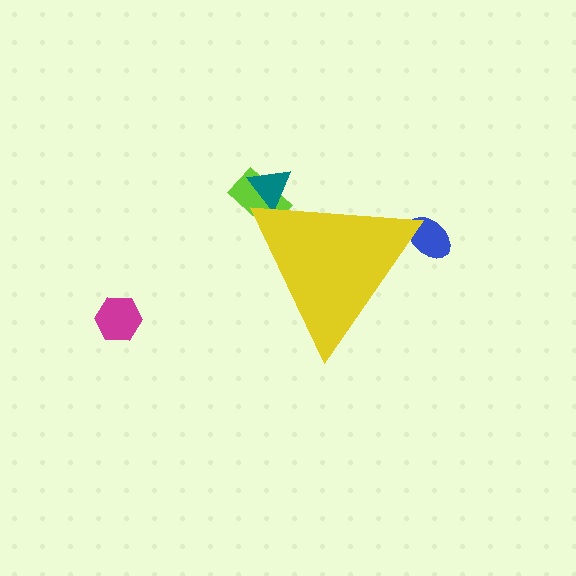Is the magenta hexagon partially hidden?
No, the magenta hexagon is fully visible.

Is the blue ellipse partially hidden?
Yes, the blue ellipse is partially hidden behind the yellow triangle.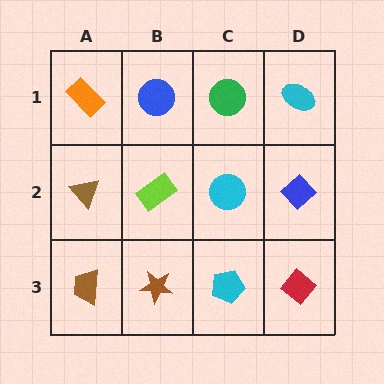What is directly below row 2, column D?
A red diamond.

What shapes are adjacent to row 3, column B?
A lime rectangle (row 2, column B), a brown trapezoid (row 3, column A), a cyan pentagon (row 3, column C).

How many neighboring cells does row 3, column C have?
3.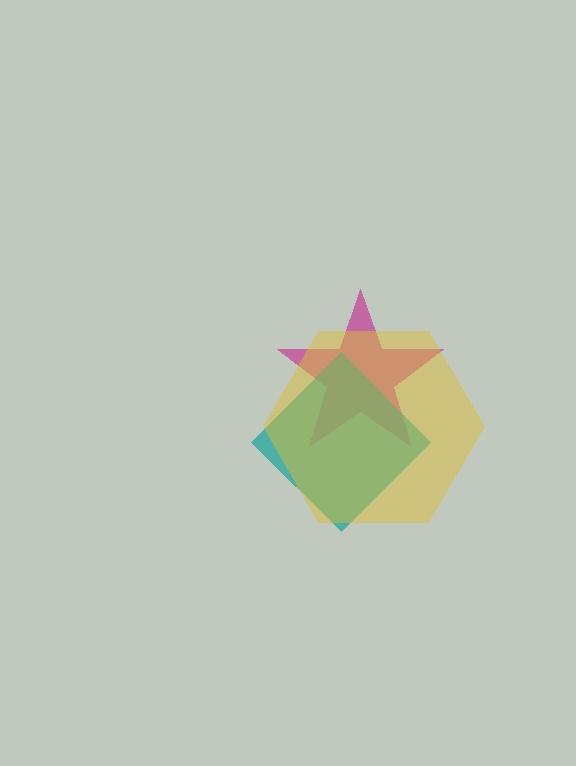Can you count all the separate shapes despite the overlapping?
Yes, there are 3 separate shapes.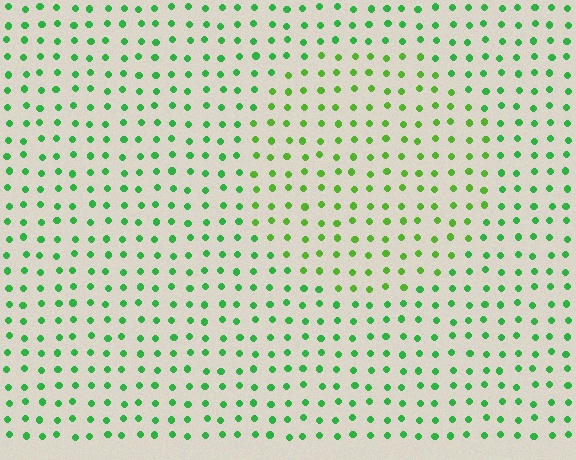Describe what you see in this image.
The image is filled with small green elements in a uniform arrangement. A circle-shaped region is visible where the elements are tinted to a slightly different hue, forming a subtle color boundary.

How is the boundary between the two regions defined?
The boundary is defined purely by a slight shift in hue (about 27 degrees). Spacing, size, and orientation are identical on both sides.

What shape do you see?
I see a circle.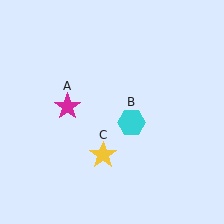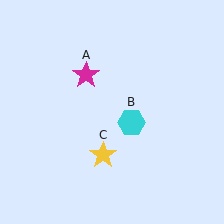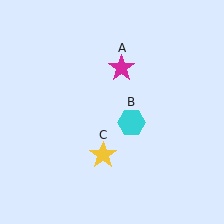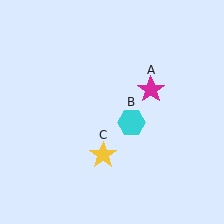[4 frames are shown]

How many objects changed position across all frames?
1 object changed position: magenta star (object A).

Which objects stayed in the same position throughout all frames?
Cyan hexagon (object B) and yellow star (object C) remained stationary.